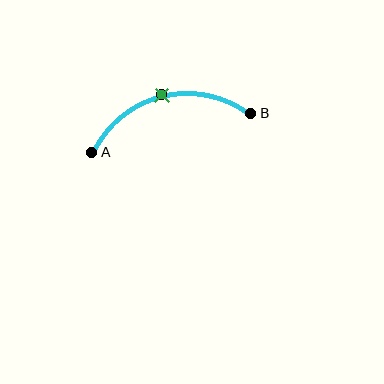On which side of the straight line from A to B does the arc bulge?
The arc bulges above the straight line connecting A and B.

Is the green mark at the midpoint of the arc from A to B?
Yes. The green mark lies on the arc at equal arc-length from both A and B — it is the arc midpoint.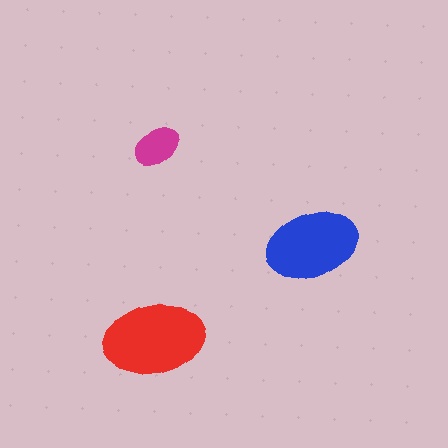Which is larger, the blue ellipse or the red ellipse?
The red one.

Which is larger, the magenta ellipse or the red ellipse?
The red one.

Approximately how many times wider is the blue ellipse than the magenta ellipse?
About 2 times wider.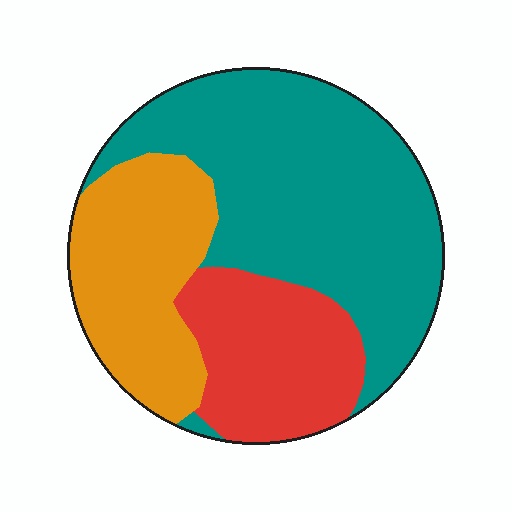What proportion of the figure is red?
Red takes up about one quarter (1/4) of the figure.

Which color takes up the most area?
Teal, at roughly 50%.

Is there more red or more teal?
Teal.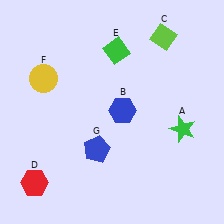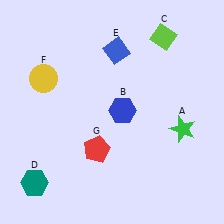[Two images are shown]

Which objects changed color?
D changed from red to teal. E changed from green to blue. G changed from blue to red.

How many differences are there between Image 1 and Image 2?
There are 3 differences between the two images.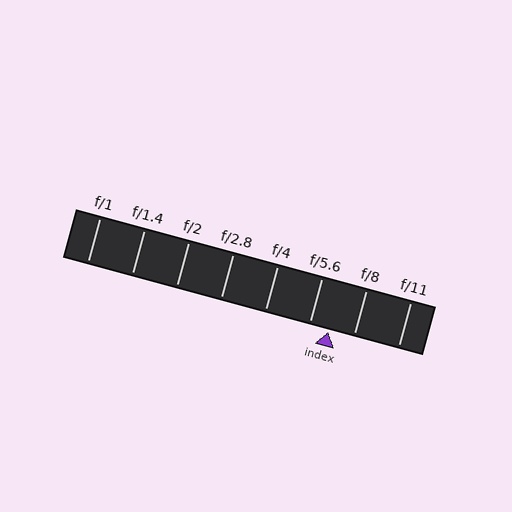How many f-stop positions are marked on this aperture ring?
There are 8 f-stop positions marked.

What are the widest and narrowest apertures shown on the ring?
The widest aperture shown is f/1 and the narrowest is f/11.